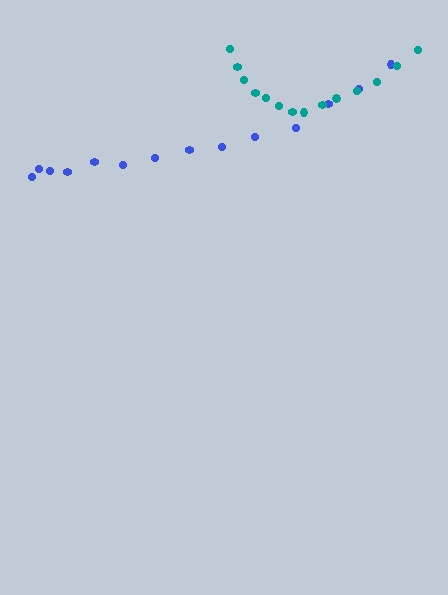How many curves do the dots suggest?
There are 2 distinct paths.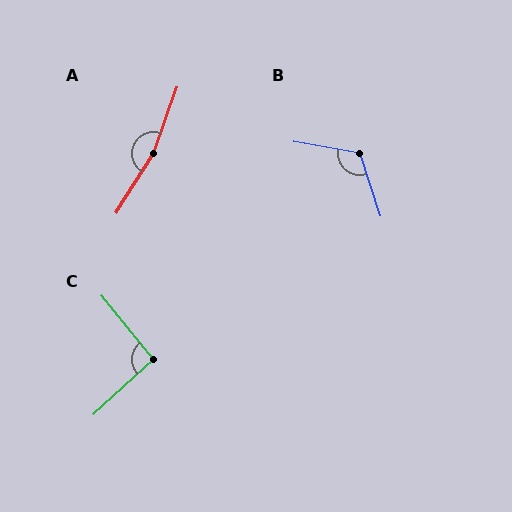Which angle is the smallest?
C, at approximately 94 degrees.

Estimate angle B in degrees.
Approximately 118 degrees.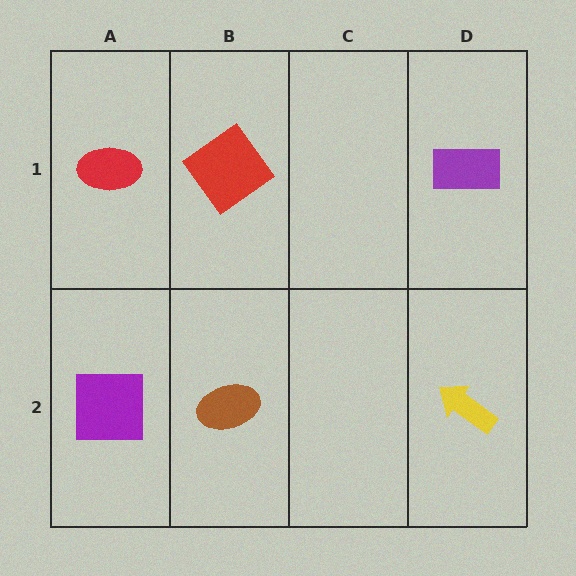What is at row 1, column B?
A red diamond.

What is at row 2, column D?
A yellow arrow.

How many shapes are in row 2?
3 shapes.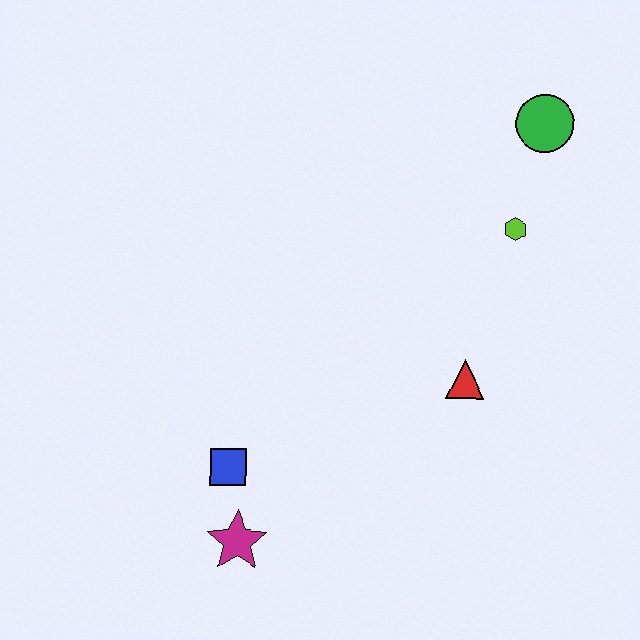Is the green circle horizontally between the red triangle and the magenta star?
No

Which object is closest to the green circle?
The lime hexagon is closest to the green circle.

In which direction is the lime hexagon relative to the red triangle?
The lime hexagon is above the red triangle.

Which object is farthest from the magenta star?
The green circle is farthest from the magenta star.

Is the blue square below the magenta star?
No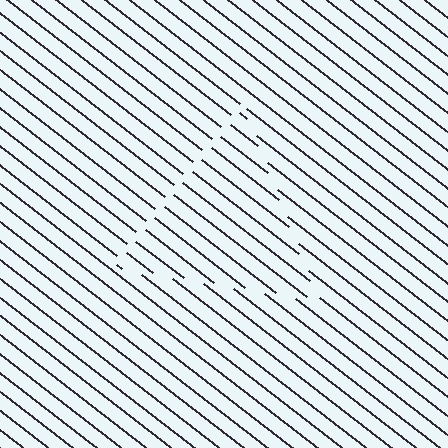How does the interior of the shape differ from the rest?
The interior of the shape contains the same grating, shifted by half a period — the contour is defined by the phase discontinuity where line-ends from the inner and outer gratings abut.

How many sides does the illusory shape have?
3 sides — the line-ends trace a triangle.